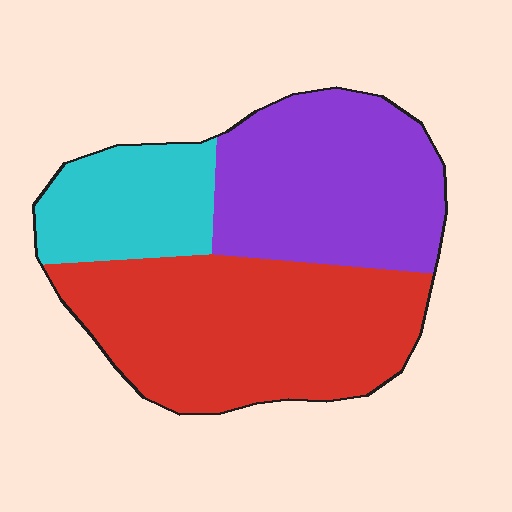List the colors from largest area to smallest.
From largest to smallest: red, purple, cyan.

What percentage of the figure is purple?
Purple covers about 35% of the figure.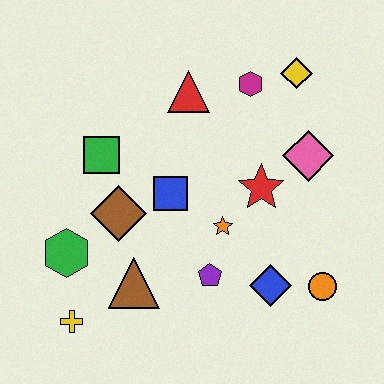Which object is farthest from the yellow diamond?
The yellow cross is farthest from the yellow diamond.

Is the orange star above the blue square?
No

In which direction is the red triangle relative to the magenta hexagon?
The red triangle is to the left of the magenta hexagon.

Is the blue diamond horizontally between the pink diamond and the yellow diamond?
No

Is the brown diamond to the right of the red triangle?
No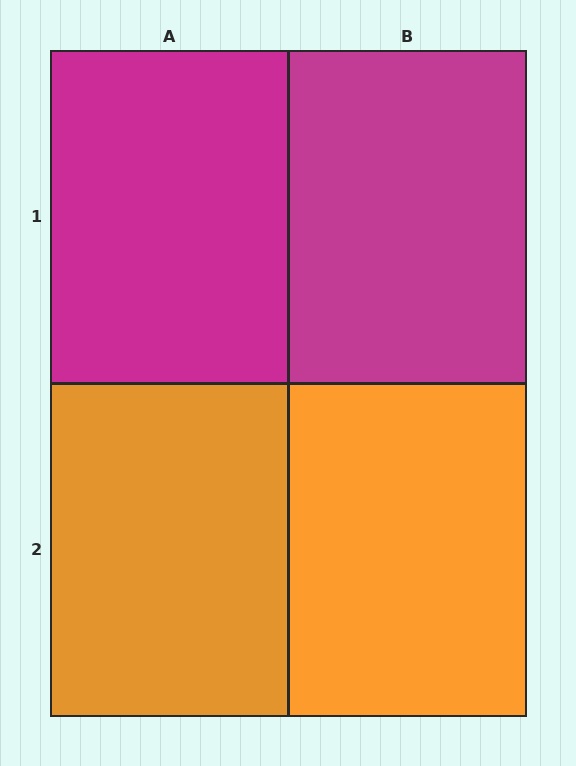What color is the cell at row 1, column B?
Magenta.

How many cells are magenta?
2 cells are magenta.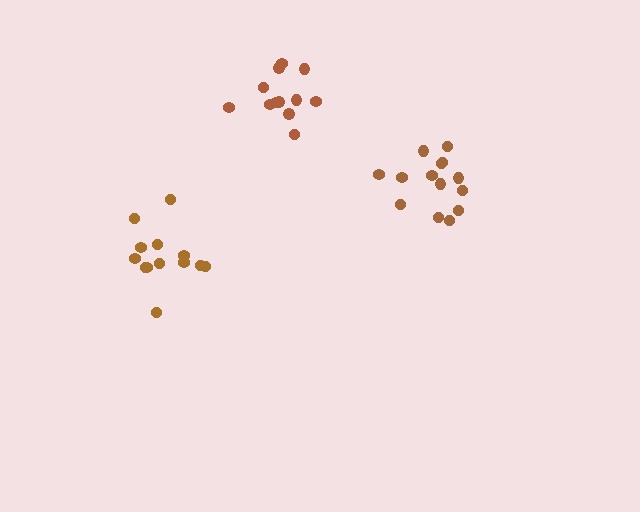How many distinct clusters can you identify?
There are 3 distinct clusters.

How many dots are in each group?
Group 1: 13 dots, Group 2: 14 dots, Group 3: 12 dots (39 total).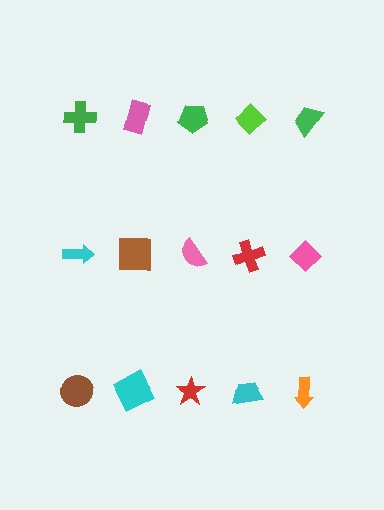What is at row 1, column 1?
A green cross.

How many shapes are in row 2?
5 shapes.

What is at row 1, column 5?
A green trapezoid.